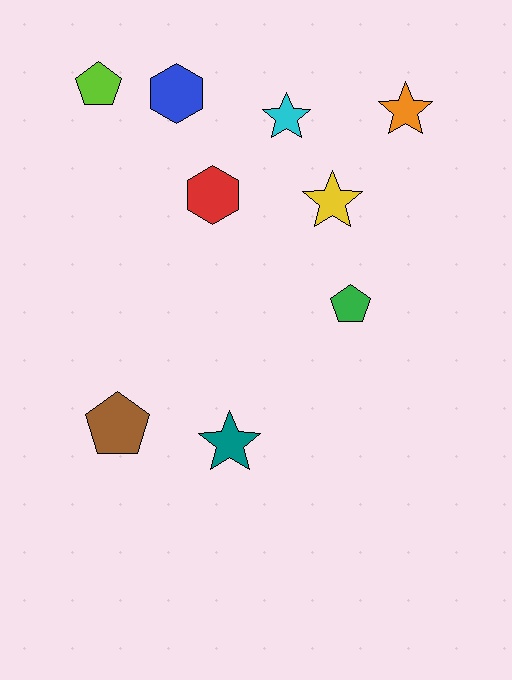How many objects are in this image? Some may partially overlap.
There are 9 objects.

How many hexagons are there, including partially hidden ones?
There are 2 hexagons.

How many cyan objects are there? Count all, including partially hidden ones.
There is 1 cyan object.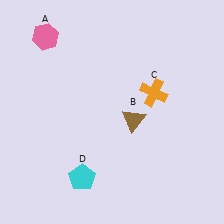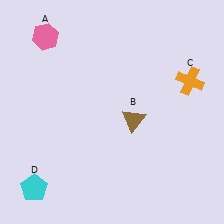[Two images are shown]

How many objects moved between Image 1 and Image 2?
2 objects moved between the two images.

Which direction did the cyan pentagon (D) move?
The cyan pentagon (D) moved left.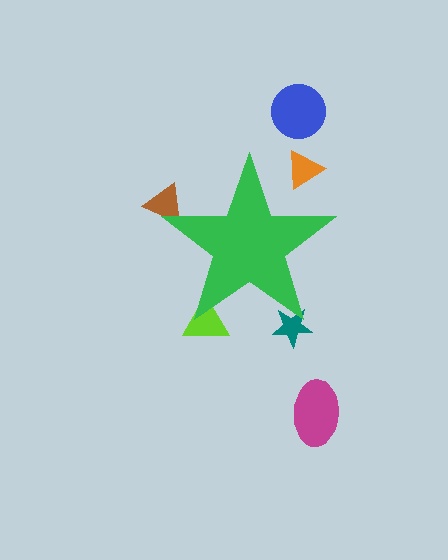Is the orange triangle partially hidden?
Yes, the orange triangle is partially hidden behind the green star.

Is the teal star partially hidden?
Yes, the teal star is partially hidden behind the green star.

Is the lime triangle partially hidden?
Yes, the lime triangle is partially hidden behind the green star.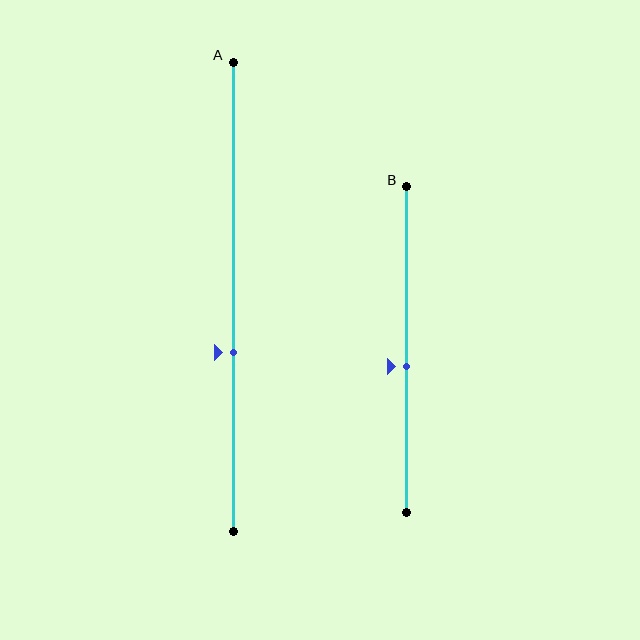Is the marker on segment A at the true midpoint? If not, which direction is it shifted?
No, the marker on segment A is shifted downward by about 12% of the segment length.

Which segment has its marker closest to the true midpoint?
Segment B has its marker closest to the true midpoint.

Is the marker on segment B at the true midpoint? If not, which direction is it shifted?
No, the marker on segment B is shifted downward by about 5% of the segment length.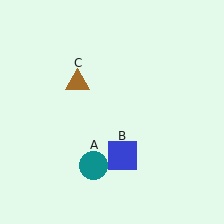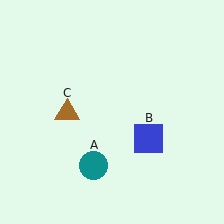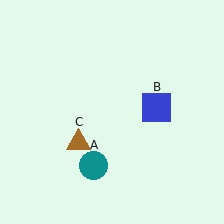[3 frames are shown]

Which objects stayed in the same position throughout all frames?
Teal circle (object A) remained stationary.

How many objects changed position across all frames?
2 objects changed position: blue square (object B), brown triangle (object C).